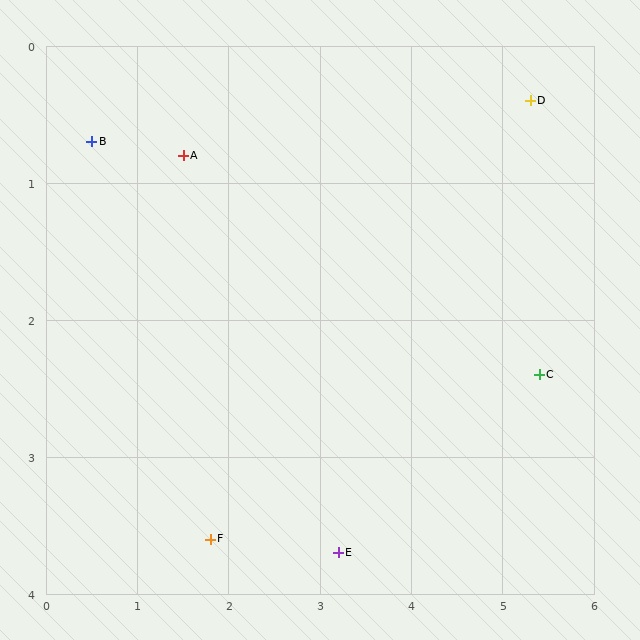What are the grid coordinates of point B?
Point B is at approximately (0.5, 0.7).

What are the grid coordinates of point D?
Point D is at approximately (5.3, 0.4).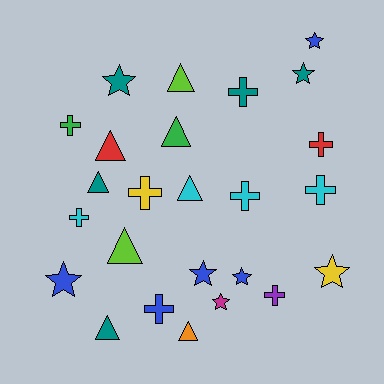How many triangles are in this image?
There are 8 triangles.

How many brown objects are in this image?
There are no brown objects.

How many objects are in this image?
There are 25 objects.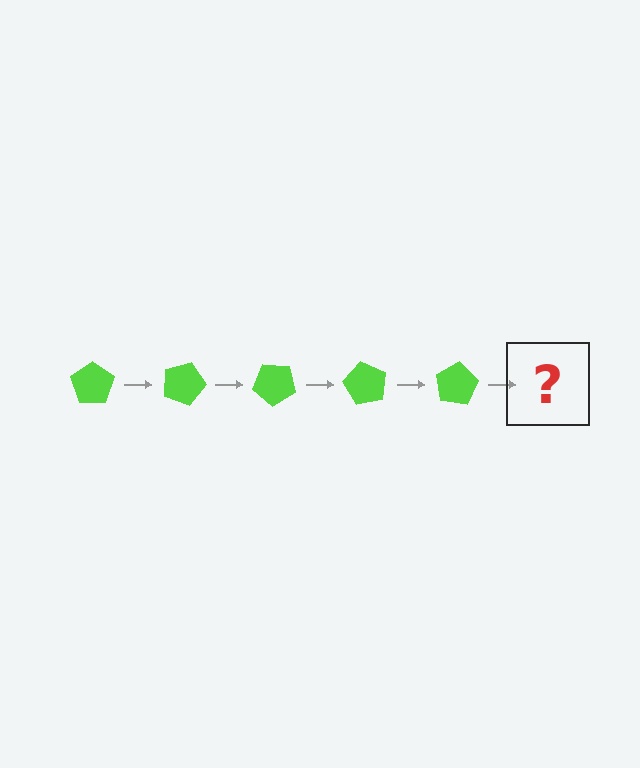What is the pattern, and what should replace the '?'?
The pattern is that the pentagon rotates 20 degrees each step. The '?' should be a lime pentagon rotated 100 degrees.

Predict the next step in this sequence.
The next step is a lime pentagon rotated 100 degrees.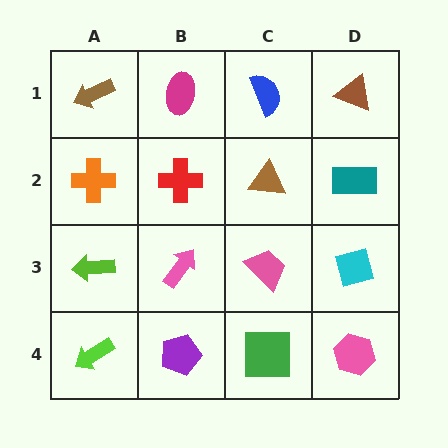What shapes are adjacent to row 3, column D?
A teal rectangle (row 2, column D), a pink hexagon (row 4, column D), a pink trapezoid (row 3, column C).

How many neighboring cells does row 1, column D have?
2.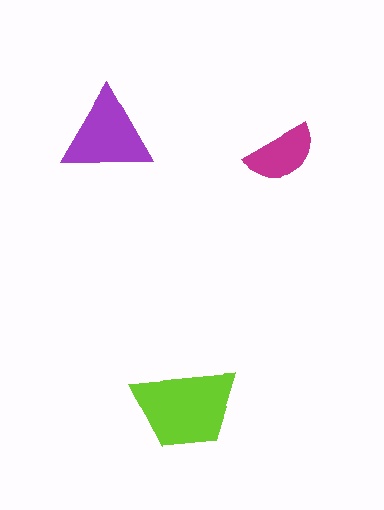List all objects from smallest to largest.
The magenta semicircle, the purple triangle, the lime trapezoid.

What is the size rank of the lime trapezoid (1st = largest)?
1st.